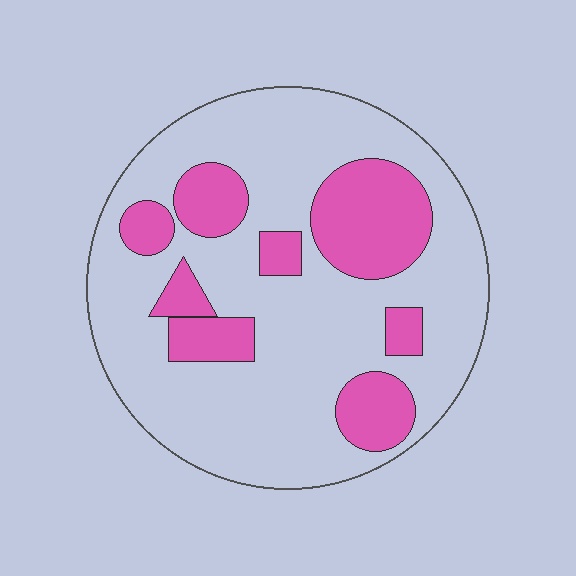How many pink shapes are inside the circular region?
8.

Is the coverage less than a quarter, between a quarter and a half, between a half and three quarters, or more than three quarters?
Between a quarter and a half.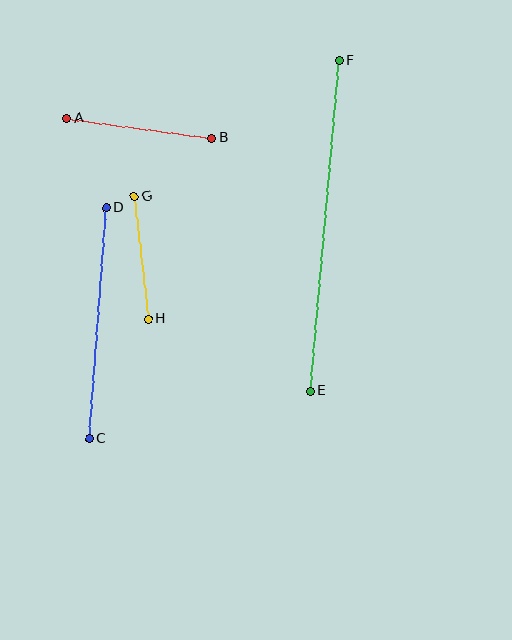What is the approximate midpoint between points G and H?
The midpoint is at approximately (141, 258) pixels.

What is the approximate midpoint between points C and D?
The midpoint is at approximately (98, 323) pixels.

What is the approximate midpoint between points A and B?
The midpoint is at approximately (139, 128) pixels.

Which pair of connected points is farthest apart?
Points E and F are farthest apart.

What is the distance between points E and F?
The distance is approximately 332 pixels.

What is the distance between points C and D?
The distance is approximately 232 pixels.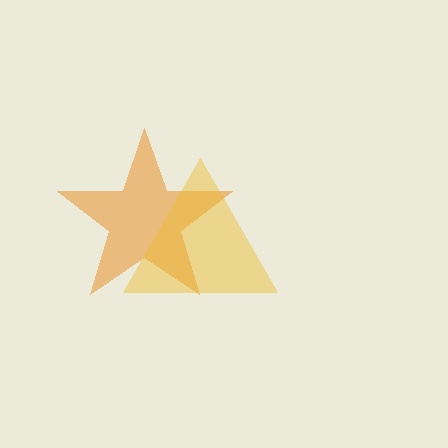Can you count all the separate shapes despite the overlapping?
Yes, there are 2 separate shapes.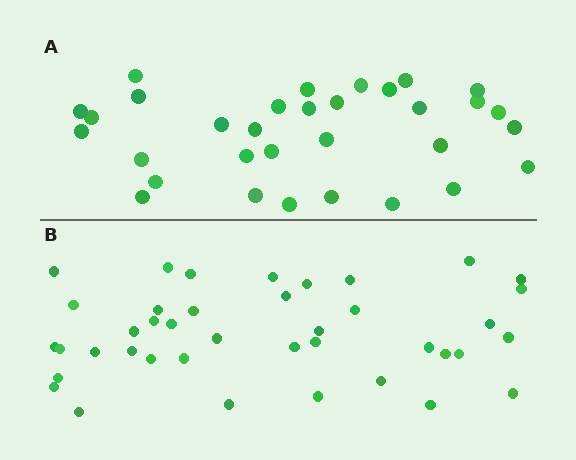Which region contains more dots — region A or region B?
Region B (the bottom region) has more dots.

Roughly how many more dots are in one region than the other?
Region B has roughly 8 or so more dots than region A.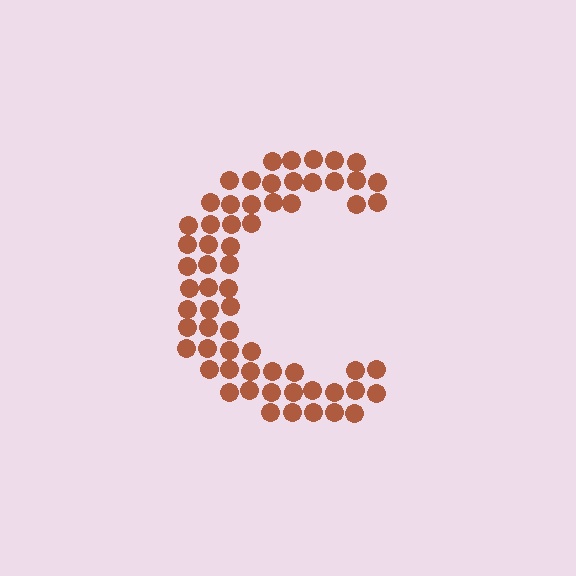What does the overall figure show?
The overall figure shows the letter C.